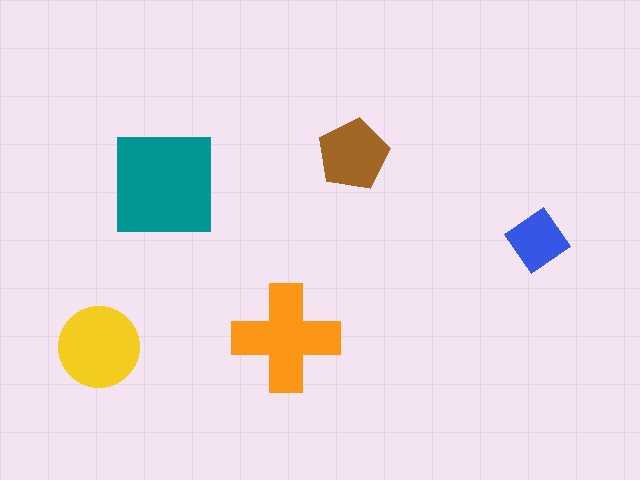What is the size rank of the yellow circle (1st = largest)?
3rd.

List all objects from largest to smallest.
The teal square, the orange cross, the yellow circle, the brown pentagon, the blue diamond.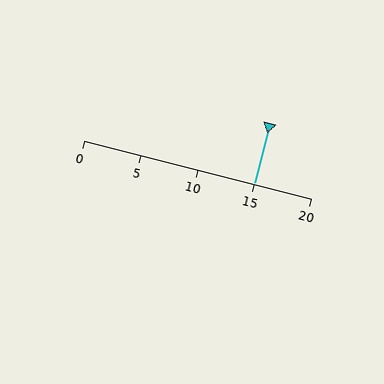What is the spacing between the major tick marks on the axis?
The major ticks are spaced 5 apart.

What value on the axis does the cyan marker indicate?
The marker indicates approximately 15.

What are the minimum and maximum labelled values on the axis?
The axis runs from 0 to 20.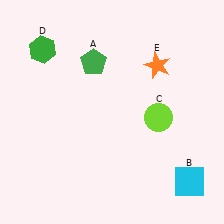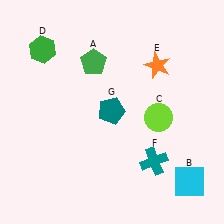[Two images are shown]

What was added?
A teal cross (F), a teal pentagon (G) were added in Image 2.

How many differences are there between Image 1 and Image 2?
There are 2 differences between the two images.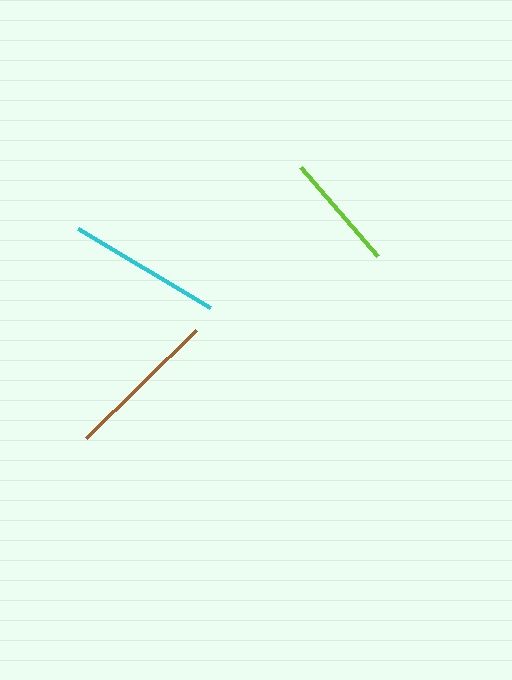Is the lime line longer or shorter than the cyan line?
The cyan line is longer than the lime line.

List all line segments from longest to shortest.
From longest to shortest: cyan, brown, lime.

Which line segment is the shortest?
The lime line is the shortest at approximately 118 pixels.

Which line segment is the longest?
The cyan line is the longest at approximately 154 pixels.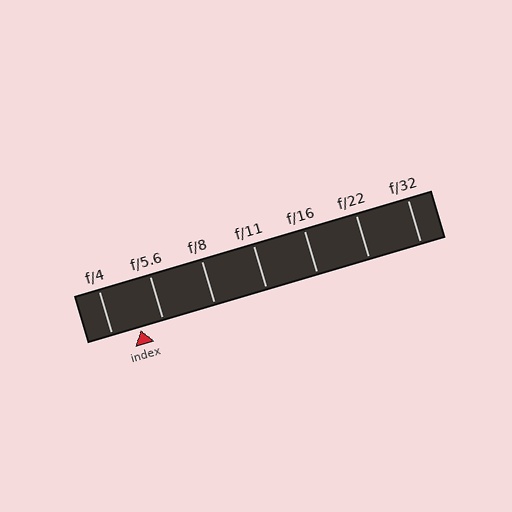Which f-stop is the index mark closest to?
The index mark is closest to f/5.6.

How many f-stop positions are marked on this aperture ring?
There are 7 f-stop positions marked.